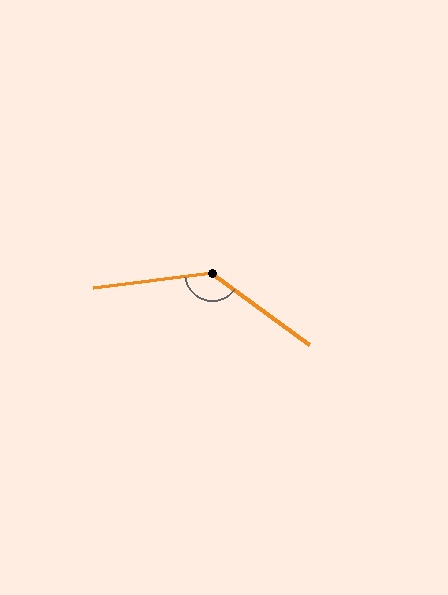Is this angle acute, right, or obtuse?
It is obtuse.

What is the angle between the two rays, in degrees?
Approximately 136 degrees.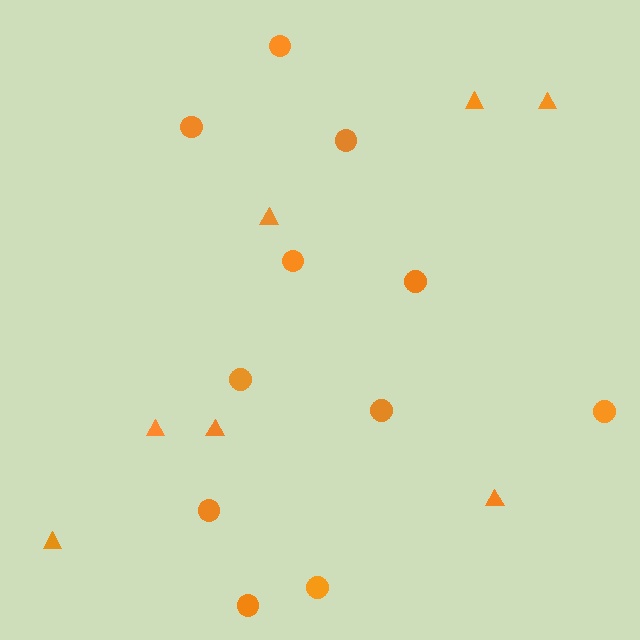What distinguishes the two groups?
There are 2 groups: one group of circles (11) and one group of triangles (7).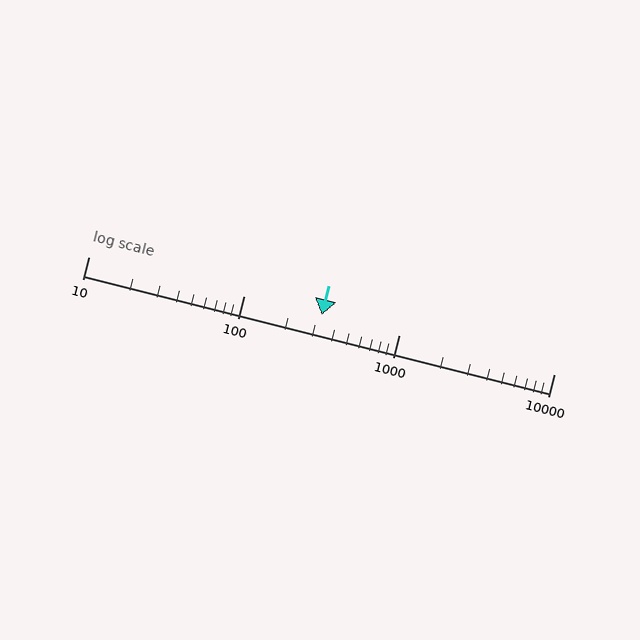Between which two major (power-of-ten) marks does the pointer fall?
The pointer is between 100 and 1000.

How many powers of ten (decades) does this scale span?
The scale spans 3 decades, from 10 to 10000.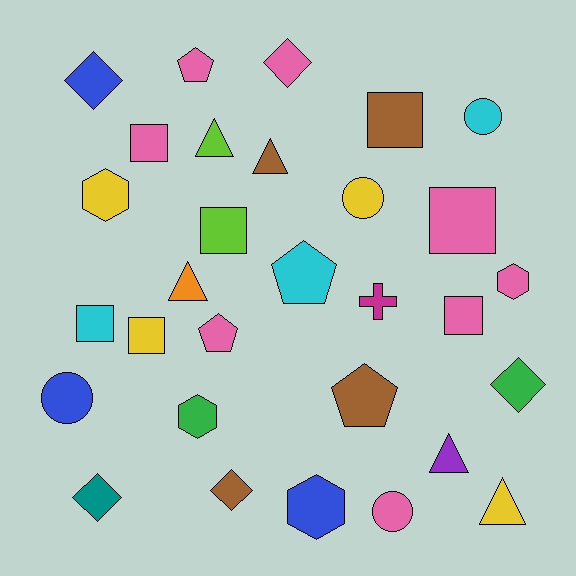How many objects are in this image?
There are 30 objects.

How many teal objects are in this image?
There is 1 teal object.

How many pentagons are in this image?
There are 4 pentagons.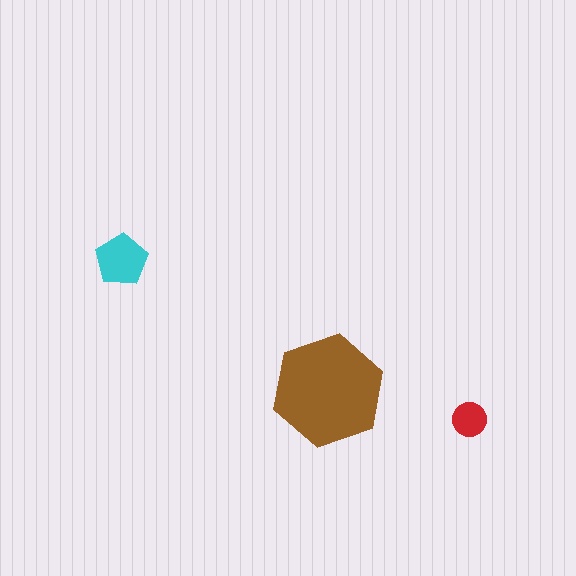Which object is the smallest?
The red circle.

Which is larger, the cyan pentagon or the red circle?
The cyan pentagon.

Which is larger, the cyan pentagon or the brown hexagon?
The brown hexagon.